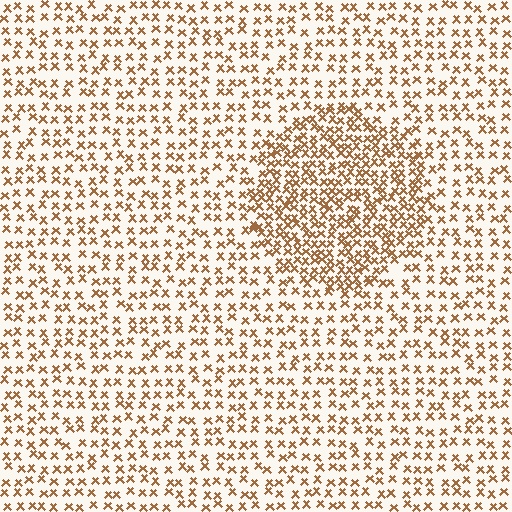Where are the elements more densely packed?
The elements are more densely packed inside the circle boundary.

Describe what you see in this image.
The image contains small brown elements arranged at two different densities. A circle-shaped region is visible where the elements are more densely packed than the surrounding area.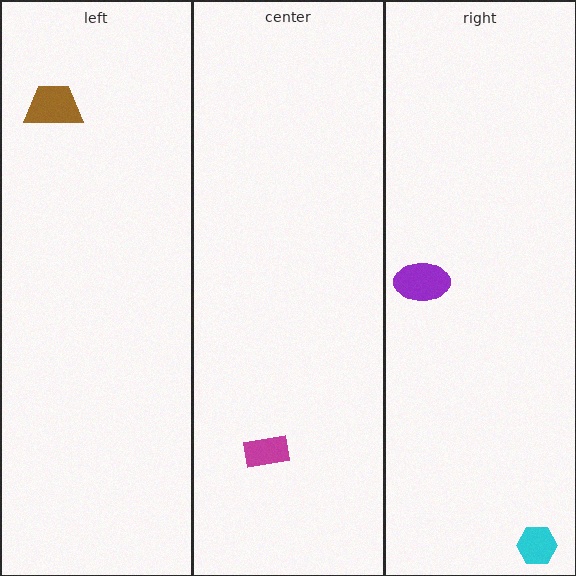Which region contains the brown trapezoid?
The left region.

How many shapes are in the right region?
2.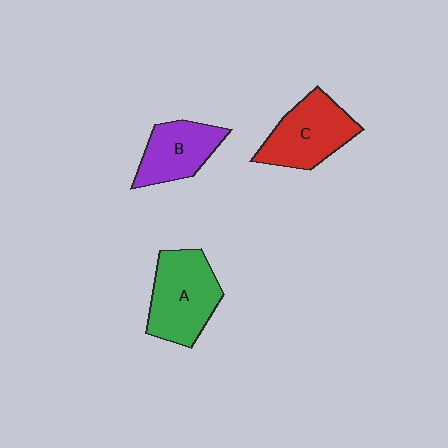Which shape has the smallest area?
Shape B (purple).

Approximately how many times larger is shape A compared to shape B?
Approximately 1.3 times.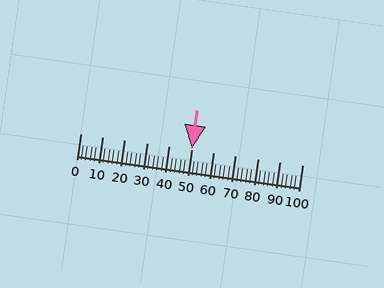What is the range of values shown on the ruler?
The ruler shows values from 0 to 100.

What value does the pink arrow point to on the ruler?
The pink arrow points to approximately 50.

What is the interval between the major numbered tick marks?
The major tick marks are spaced 10 units apart.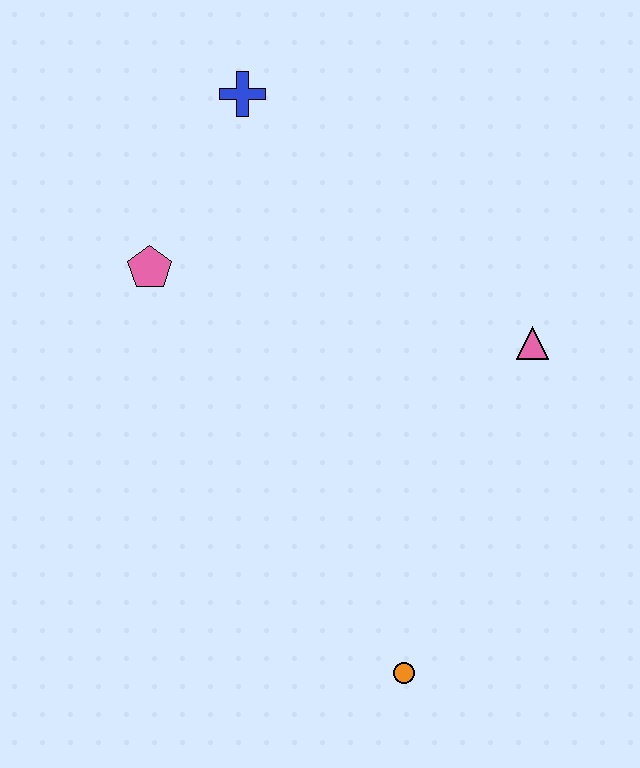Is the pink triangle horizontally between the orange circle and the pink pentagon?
No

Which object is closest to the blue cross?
The pink pentagon is closest to the blue cross.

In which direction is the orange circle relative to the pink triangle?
The orange circle is below the pink triangle.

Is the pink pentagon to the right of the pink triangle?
No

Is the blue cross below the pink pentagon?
No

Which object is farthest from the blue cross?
The orange circle is farthest from the blue cross.